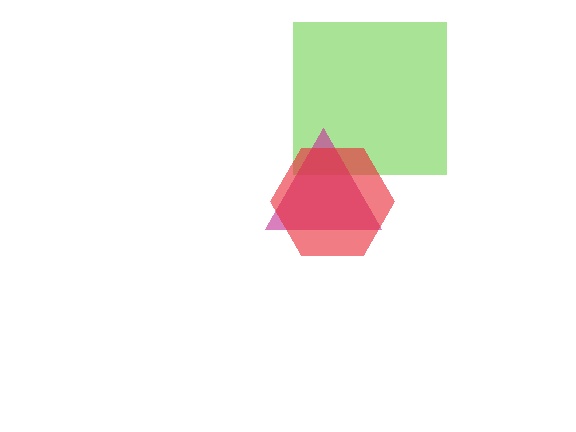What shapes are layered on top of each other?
The layered shapes are: a lime square, a magenta triangle, a red hexagon.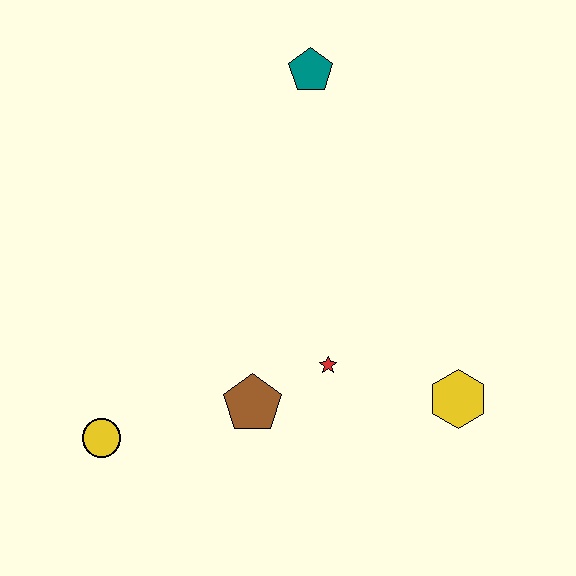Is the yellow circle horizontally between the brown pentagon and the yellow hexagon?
No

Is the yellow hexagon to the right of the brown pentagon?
Yes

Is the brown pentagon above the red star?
No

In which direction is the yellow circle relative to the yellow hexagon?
The yellow circle is to the left of the yellow hexagon.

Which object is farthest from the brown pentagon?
The teal pentagon is farthest from the brown pentagon.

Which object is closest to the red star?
The brown pentagon is closest to the red star.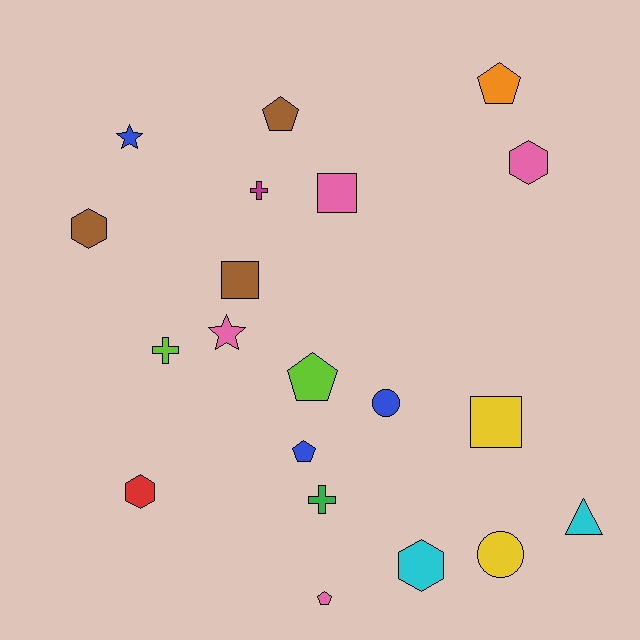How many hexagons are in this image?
There are 4 hexagons.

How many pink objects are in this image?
There are 4 pink objects.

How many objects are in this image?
There are 20 objects.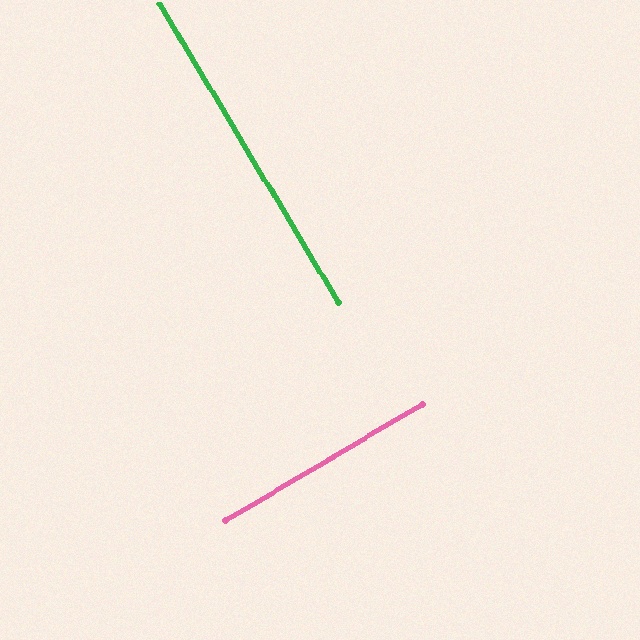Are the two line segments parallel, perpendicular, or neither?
Perpendicular — they meet at approximately 90°.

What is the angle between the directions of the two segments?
Approximately 90 degrees.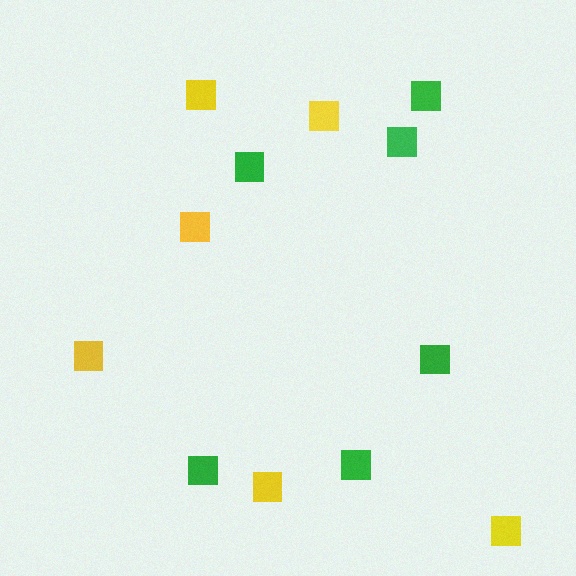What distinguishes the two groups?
There are 2 groups: one group of yellow squares (6) and one group of green squares (6).